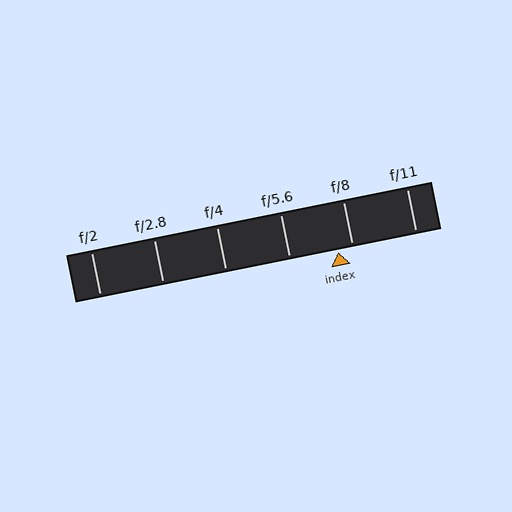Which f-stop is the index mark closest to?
The index mark is closest to f/8.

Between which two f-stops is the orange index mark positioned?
The index mark is between f/5.6 and f/8.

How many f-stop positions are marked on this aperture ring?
There are 6 f-stop positions marked.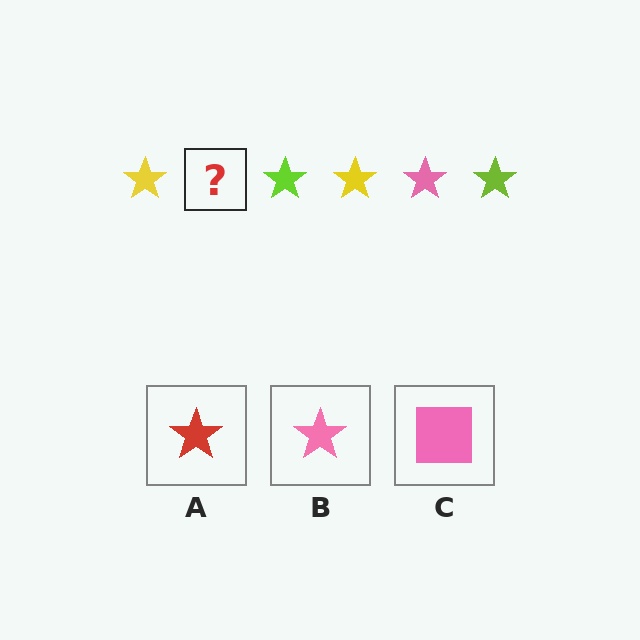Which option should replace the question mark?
Option B.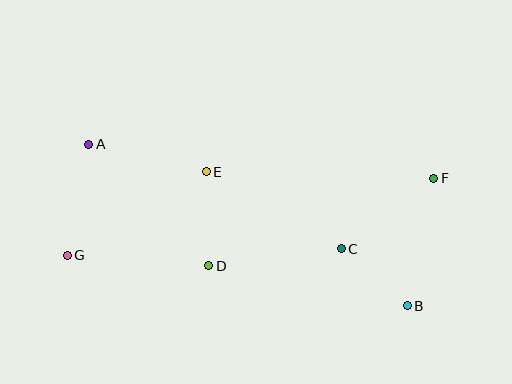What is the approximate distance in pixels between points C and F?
The distance between C and F is approximately 116 pixels.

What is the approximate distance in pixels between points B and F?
The distance between B and F is approximately 130 pixels.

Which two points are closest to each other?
Points B and C are closest to each other.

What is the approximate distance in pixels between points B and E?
The distance between B and E is approximately 242 pixels.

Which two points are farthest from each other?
Points F and G are farthest from each other.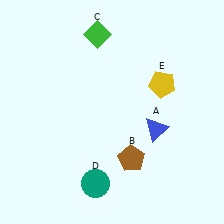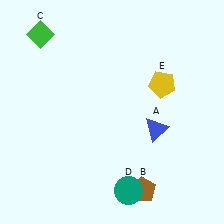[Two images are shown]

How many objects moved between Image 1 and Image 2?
3 objects moved between the two images.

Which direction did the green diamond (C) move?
The green diamond (C) moved left.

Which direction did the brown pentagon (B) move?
The brown pentagon (B) moved down.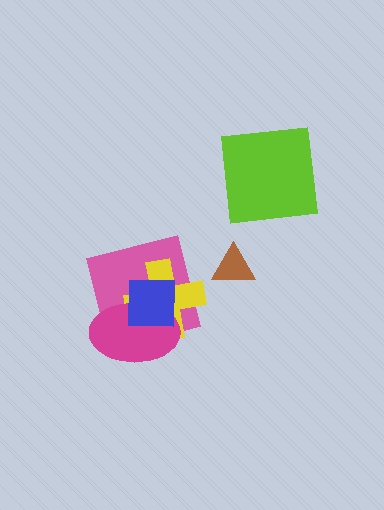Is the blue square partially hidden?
No, no other shape covers it.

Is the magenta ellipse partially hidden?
Yes, it is partially covered by another shape.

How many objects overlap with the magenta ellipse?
3 objects overlap with the magenta ellipse.